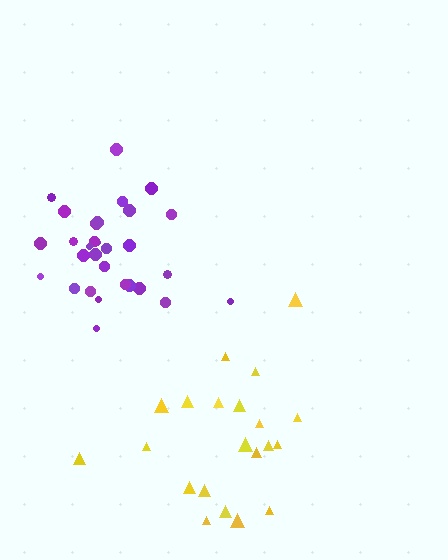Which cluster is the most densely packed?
Purple.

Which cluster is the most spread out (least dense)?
Yellow.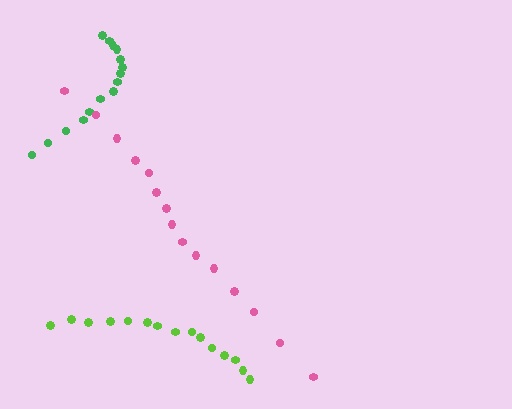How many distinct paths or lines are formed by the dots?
There are 3 distinct paths.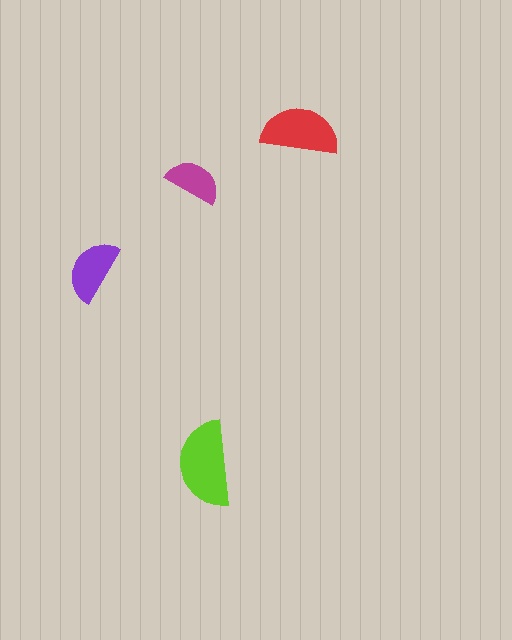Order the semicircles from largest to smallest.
the lime one, the red one, the purple one, the magenta one.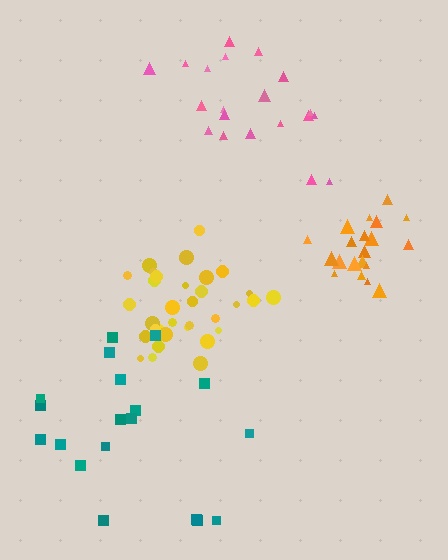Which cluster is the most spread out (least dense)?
Teal.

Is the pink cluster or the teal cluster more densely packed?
Pink.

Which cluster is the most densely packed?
Orange.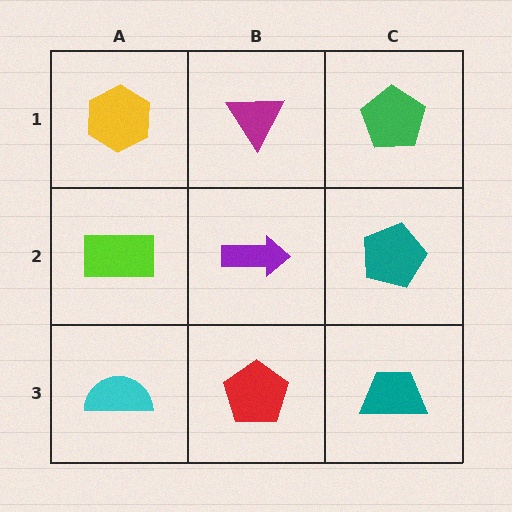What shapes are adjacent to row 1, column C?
A teal pentagon (row 2, column C), a magenta triangle (row 1, column B).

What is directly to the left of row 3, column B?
A cyan semicircle.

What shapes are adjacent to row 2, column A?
A yellow hexagon (row 1, column A), a cyan semicircle (row 3, column A), a purple arrow (row 2, column B).